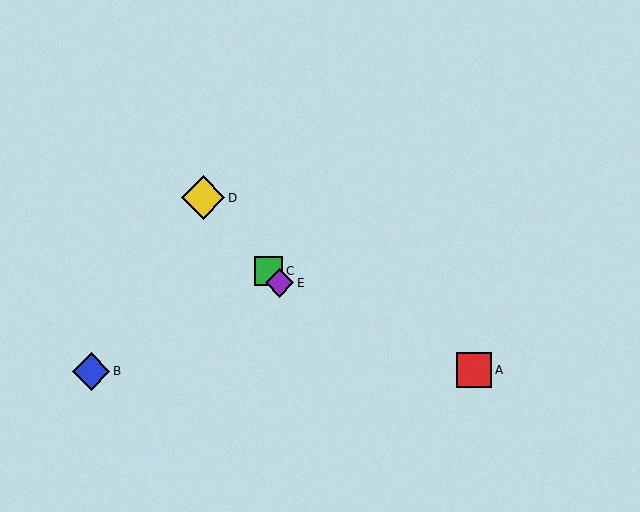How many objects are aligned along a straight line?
3 objects (C, D, E) are aligned along a straight line.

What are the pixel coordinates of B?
Object B is at (91, 371).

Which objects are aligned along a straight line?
Objects C, D, E are aligned along a straight line.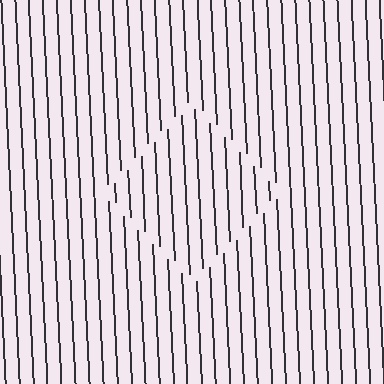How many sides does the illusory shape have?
4 sides — the line-ends trace a square.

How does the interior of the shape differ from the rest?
The interior of the shape contains the same grating, shifted by half a period — the contour is defined by the phase discontinuity where line-ends from the inner and outer gratings abut.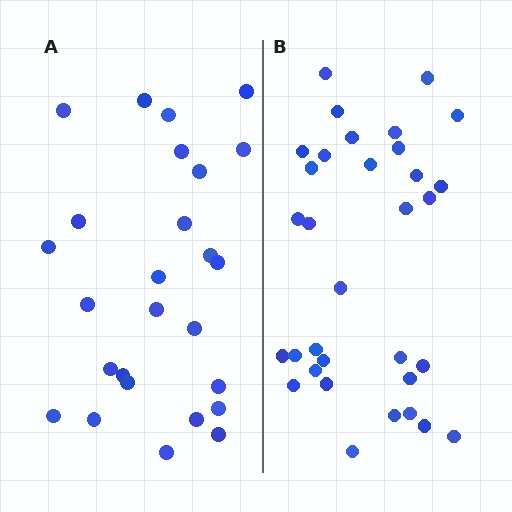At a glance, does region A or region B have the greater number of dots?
Region B (the right region) has more dots.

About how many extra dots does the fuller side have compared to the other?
Region B has roughly 8 or so more dots than region A.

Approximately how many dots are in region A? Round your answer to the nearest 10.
About 30 dots. (The exact count is 26, which rounds to 30.)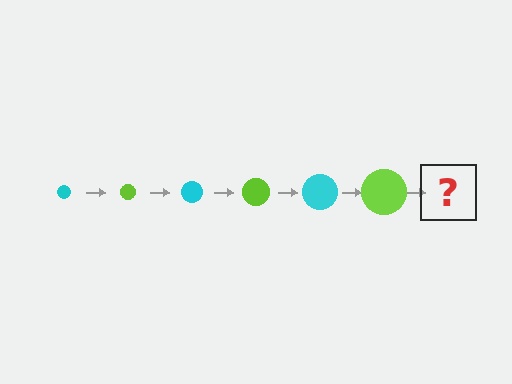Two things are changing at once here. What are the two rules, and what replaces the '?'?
The two rules are that the circle grows larger each step and the color cycles through cyan and lime. The '?' should be a cyan circle, larger than the previous one.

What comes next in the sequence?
The next element should be a cyan circle, larger than the previous one.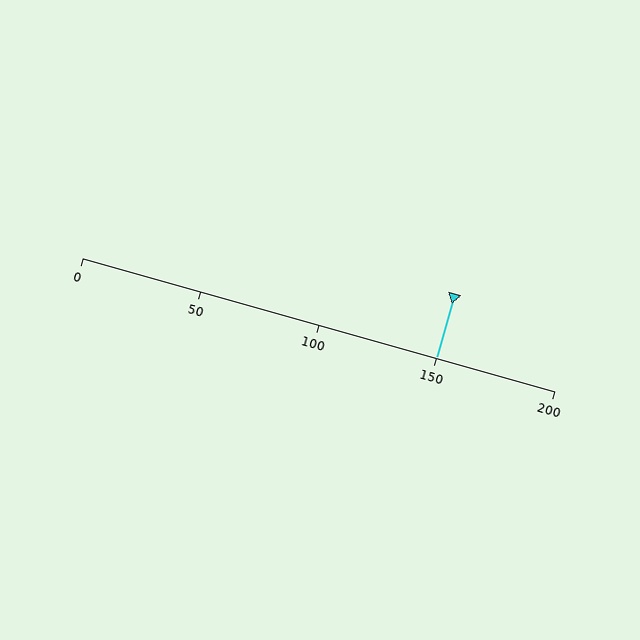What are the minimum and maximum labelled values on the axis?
The axis runs from 0 to 200.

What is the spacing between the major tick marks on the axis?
The major ticks are spaced 50 apart.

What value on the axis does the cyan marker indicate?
The marker indicates approximately 150.